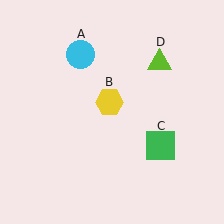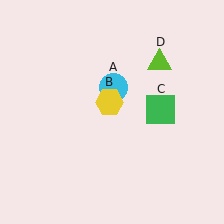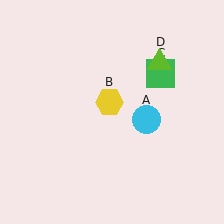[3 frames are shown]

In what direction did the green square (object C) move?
The green square (object C) moved up.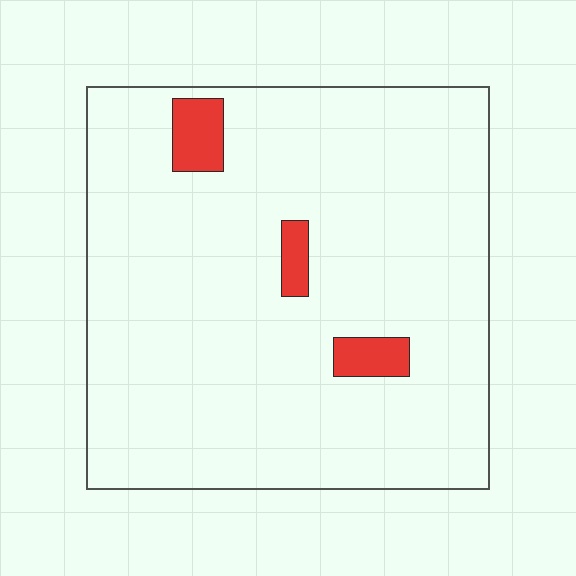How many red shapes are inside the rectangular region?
3.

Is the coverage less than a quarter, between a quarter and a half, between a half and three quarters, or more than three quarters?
Less than a quarter.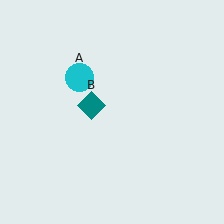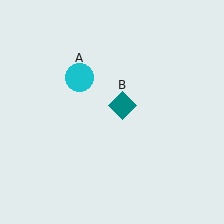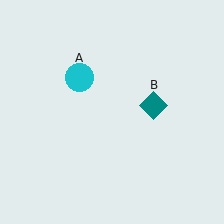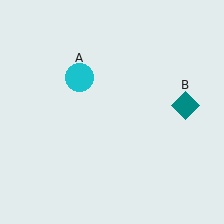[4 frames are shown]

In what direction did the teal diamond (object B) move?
The teal diamond (object B) moved right.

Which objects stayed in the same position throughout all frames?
Cyan circle (object A) remained stationary.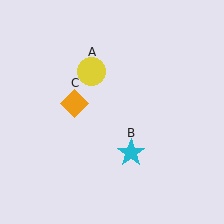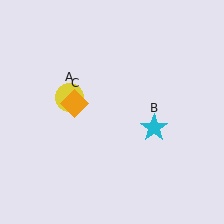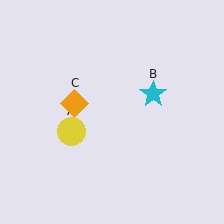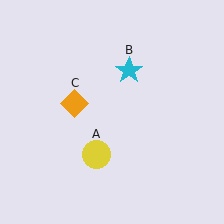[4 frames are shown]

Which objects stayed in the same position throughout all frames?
Orange diamond (object C) remained stationary.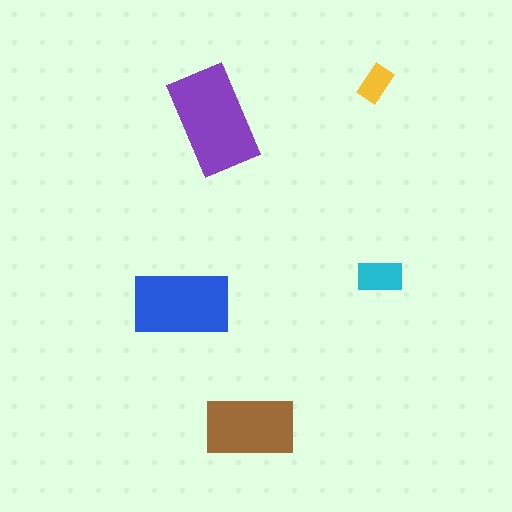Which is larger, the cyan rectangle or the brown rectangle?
The brown one.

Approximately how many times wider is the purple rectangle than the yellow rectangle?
About 2.5 times wider.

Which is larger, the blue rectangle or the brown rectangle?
The blue one.